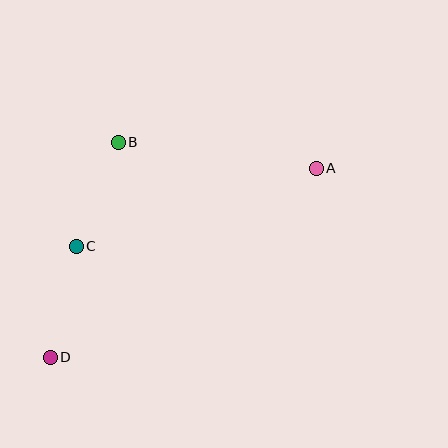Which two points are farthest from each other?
Points A and D are farthest from each other.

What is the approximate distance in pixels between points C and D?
The distance between C and D is approximately 114 pixels.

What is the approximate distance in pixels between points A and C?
The distance between A and C is approximately 253 pixels.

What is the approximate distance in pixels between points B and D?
The distance between B and D is approximately 225 pixels.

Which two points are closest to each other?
Points B and C are closest to each other.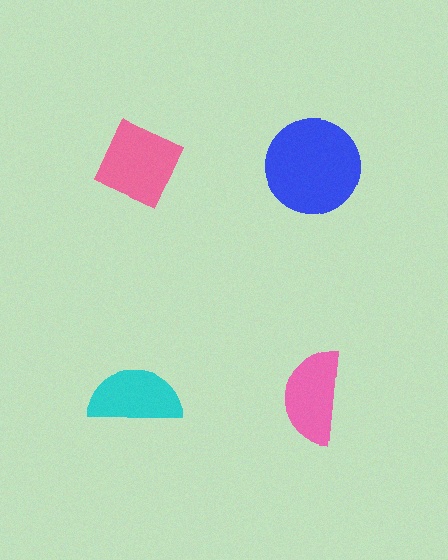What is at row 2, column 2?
A pink semicircle.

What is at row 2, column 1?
A cyan semicircle.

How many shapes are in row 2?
2 shapes.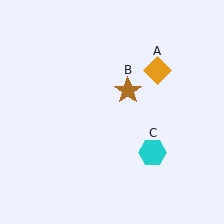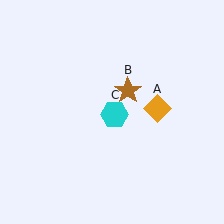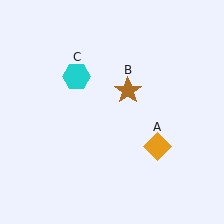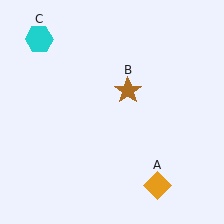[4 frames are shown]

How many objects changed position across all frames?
2 objects changed position: orange diamond (object A), cyan hexagon (object C).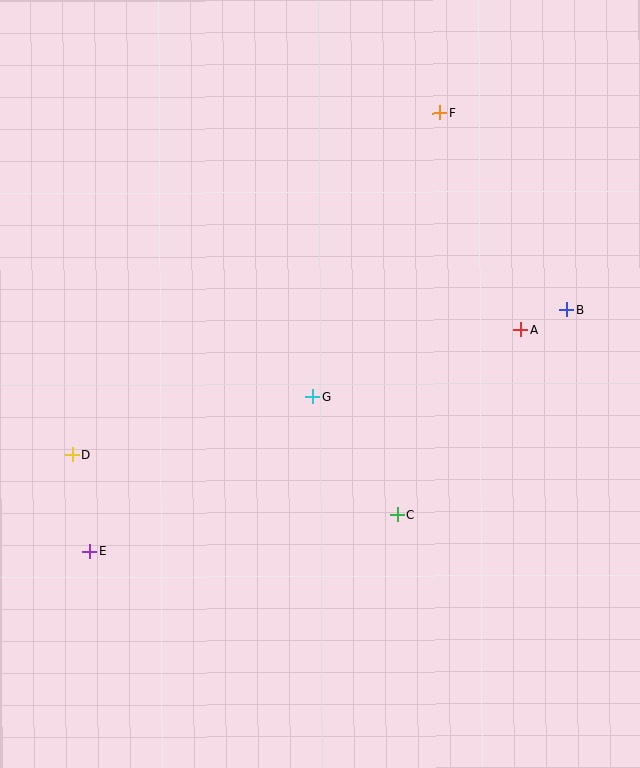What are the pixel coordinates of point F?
Point F is at (439, 113).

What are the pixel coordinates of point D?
Point D is at (73, 455).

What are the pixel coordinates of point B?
Point B is at (566, 310).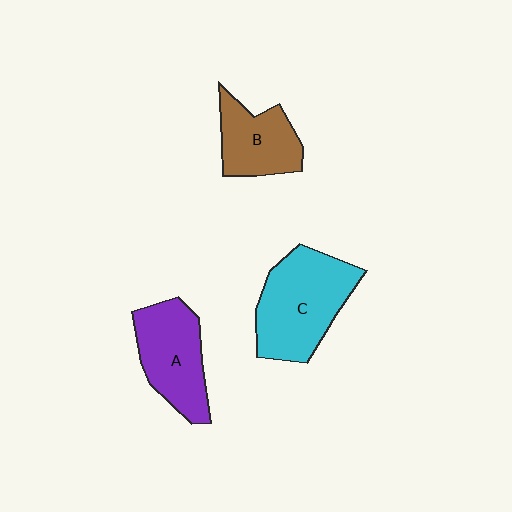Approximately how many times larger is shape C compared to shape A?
Approximately 1.3 times.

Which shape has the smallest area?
Shape B (brown).